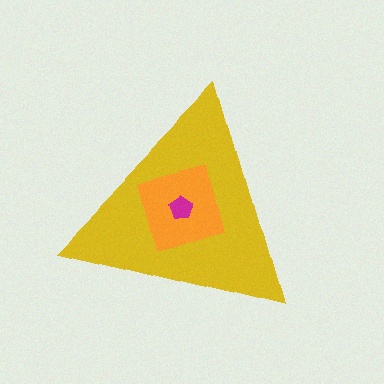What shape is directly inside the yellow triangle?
The orange square.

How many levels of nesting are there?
3.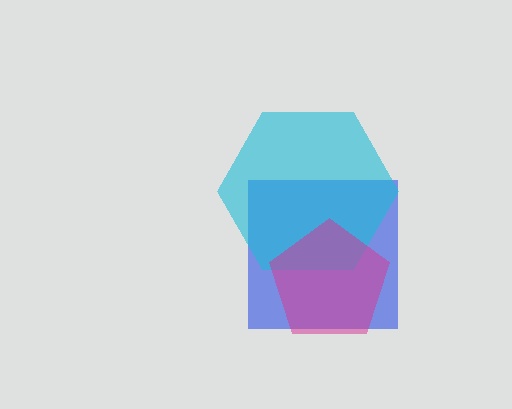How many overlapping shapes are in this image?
There are 3 overlapping shapes in the image.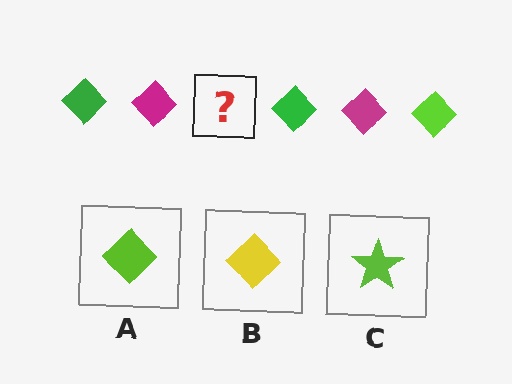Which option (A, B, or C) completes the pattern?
A.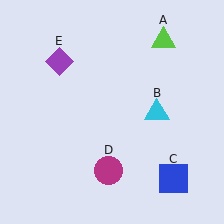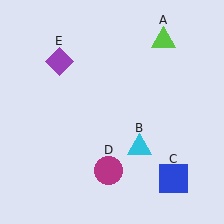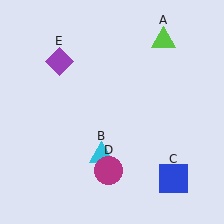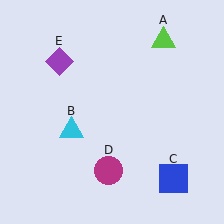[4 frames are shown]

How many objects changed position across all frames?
1 object changed position: cyan triangle (object B).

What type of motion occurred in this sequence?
The cyan triangle (object B) rotated clockwise around the center of the scene.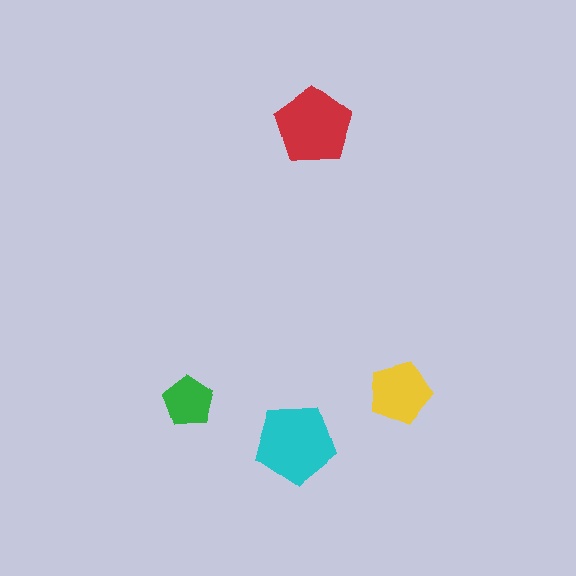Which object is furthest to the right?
The yellow pentagon is rightmost.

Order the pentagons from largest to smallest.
the cyan one, the red one, the yellow one, the green one.